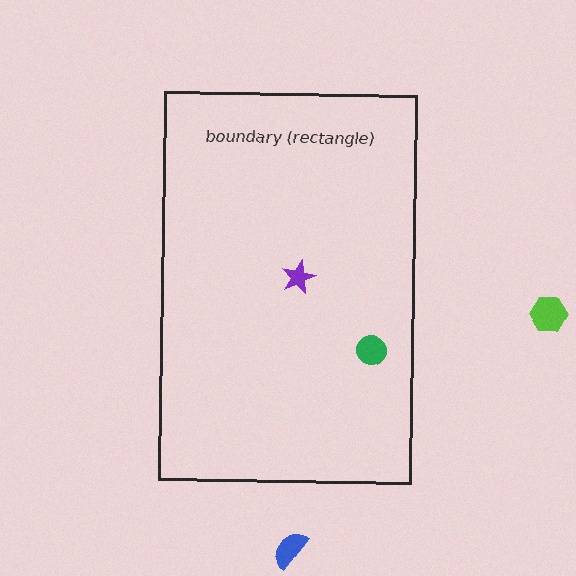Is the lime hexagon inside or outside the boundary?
Outside.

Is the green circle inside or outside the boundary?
Inside.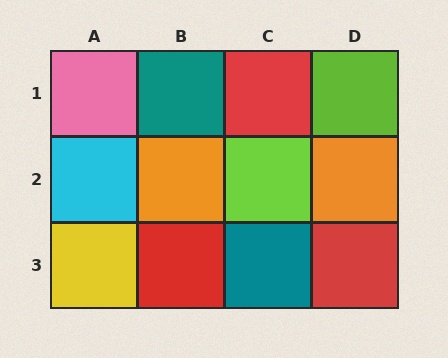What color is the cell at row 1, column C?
Red.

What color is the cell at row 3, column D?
Red.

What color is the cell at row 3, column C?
Teal.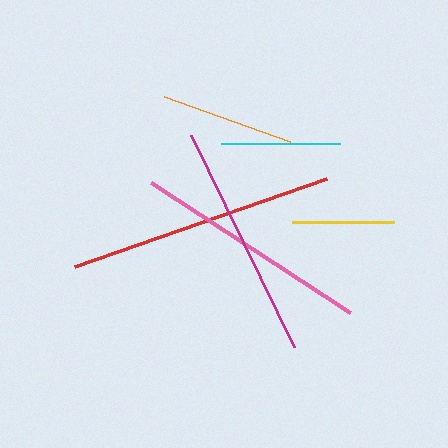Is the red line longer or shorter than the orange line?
The red line is longer than the orange line.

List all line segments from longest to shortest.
From longest to shortest: red, pink, magenta, orange, cyan, yellow.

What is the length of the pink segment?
The pink segment is approximately 238 pixels long.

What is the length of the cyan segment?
The cyan segment is approximately 119 pixels long.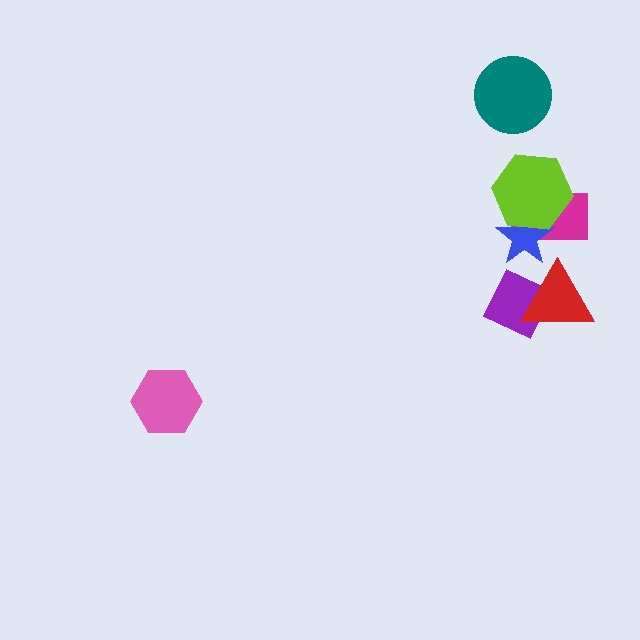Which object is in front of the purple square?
The red triangle is in front of the purple square.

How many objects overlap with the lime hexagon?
2 objects overlap with the lime hexagon.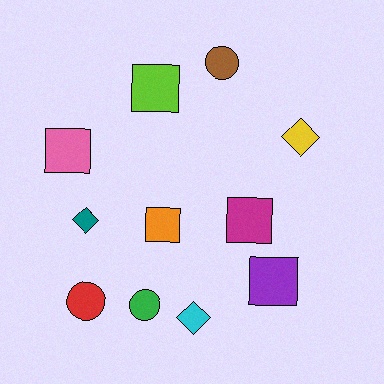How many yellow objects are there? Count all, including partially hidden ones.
There is 1 yellow object.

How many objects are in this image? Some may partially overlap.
There are 11 objects.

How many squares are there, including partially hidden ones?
There are 5 squares.